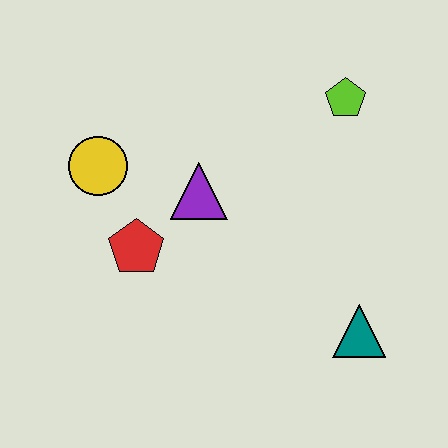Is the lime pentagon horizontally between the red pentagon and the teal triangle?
Yes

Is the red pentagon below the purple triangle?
Yes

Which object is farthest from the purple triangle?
The teal triangle is farthest from the purple triangle.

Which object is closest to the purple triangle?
The red pentagon is closest to the purple triangle.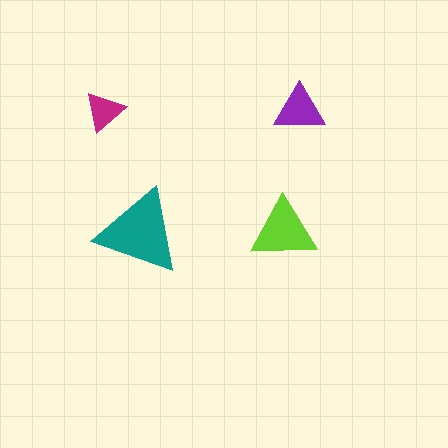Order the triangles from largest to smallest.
the teal one, the lime one, the purple one, the magenta one.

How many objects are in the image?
There are 4 objects in the image.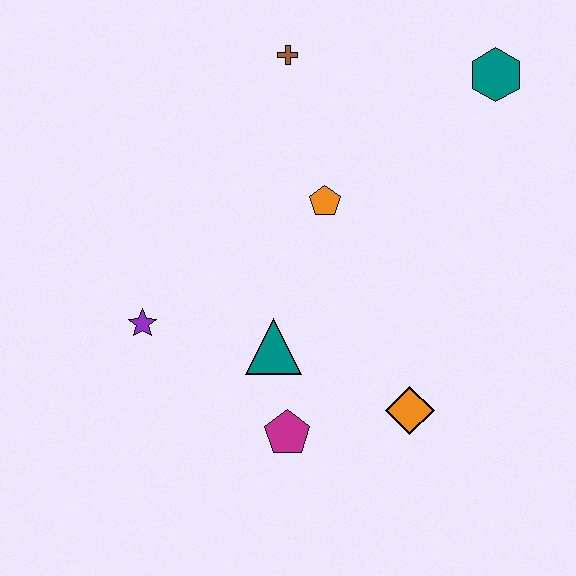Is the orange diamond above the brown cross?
No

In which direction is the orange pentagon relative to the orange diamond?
The orange pentagon is above the orange diamond.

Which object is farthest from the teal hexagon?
The purple star is farthest from the teal hexagon.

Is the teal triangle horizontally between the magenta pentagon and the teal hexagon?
No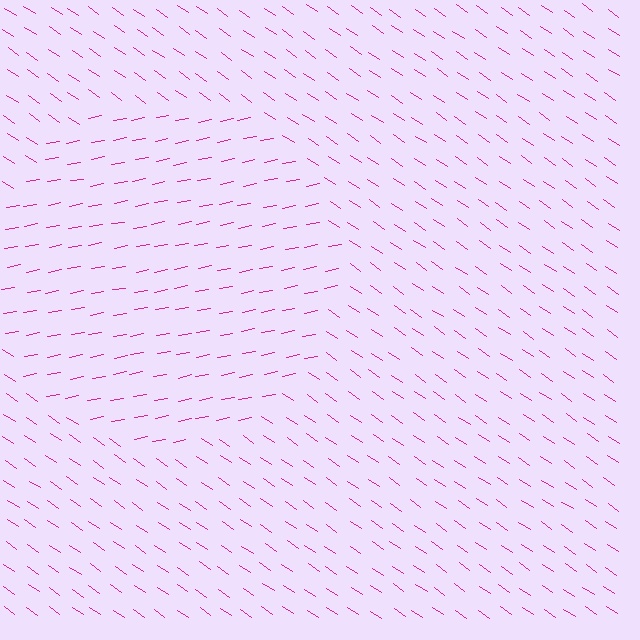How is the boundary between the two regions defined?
The boundary is defined purely by a change in line orientation (approximately 45 degrees difference). All lines are the same color and thickness.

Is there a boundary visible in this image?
Yes, there is a texture boundary formed by a change in line orientation.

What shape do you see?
I see a circle.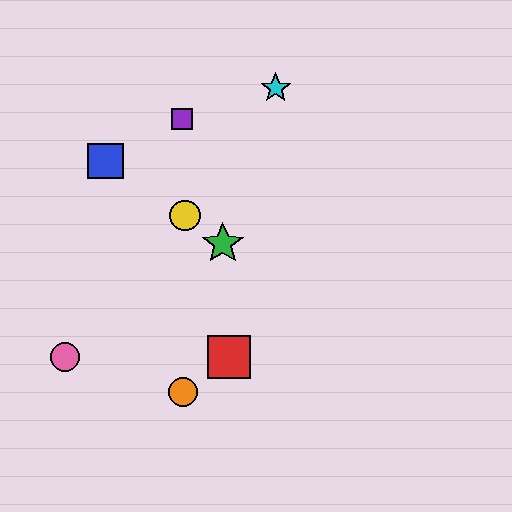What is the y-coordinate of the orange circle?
The orange circle is at y≈392.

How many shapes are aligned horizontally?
2 shapes (the red square, the pink circle) are aligned horizontally.